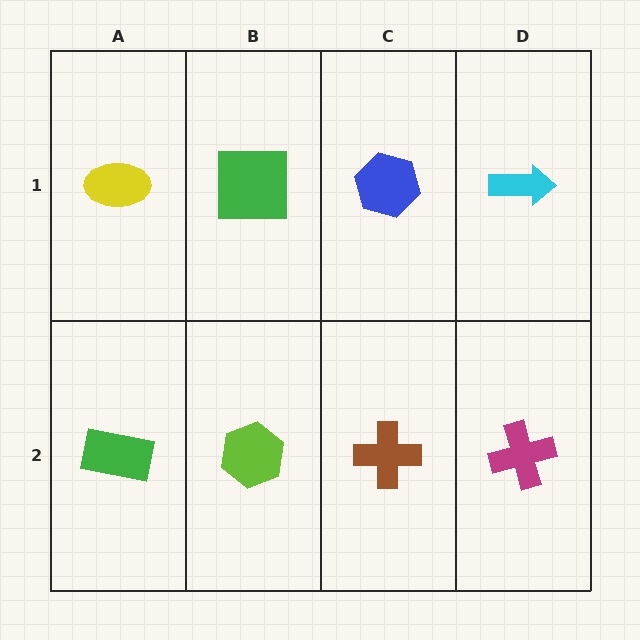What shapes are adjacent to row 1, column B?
A lime hexagon (row 2, column B), a yellow ellipse (row 1, column A), a blue hexagon (row 1, column C).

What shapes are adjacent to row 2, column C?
A blue hexagon (row 1, column C), a lime hexagon (row 2, column B), a magenta cross (row 2, column D).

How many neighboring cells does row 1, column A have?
2.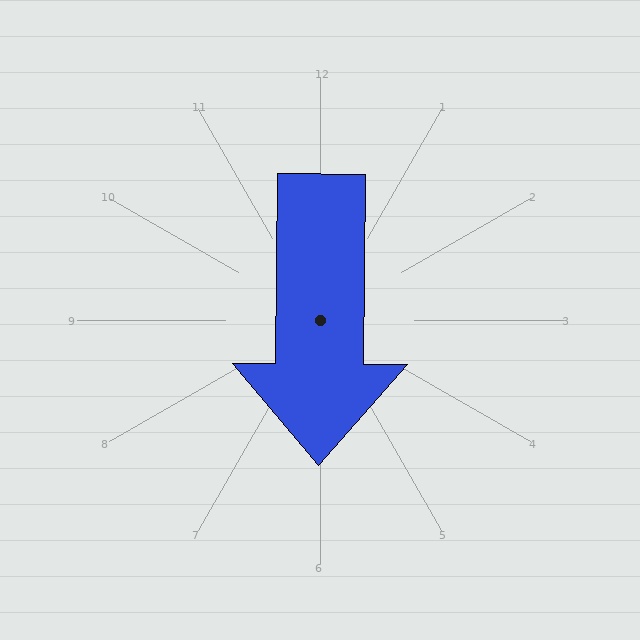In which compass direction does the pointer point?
South.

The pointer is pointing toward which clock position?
Roughly 6 o'clock.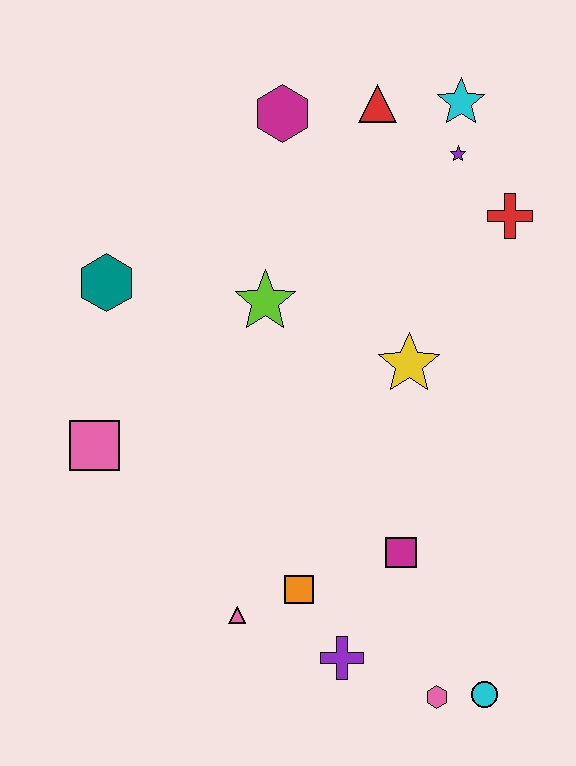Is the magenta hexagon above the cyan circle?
Yes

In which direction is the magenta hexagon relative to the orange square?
The magenta hexagon is above the orange square.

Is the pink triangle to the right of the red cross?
No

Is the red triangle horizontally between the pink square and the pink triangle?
No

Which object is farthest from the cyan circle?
The magenta hexagon is farthest from the cyan circle.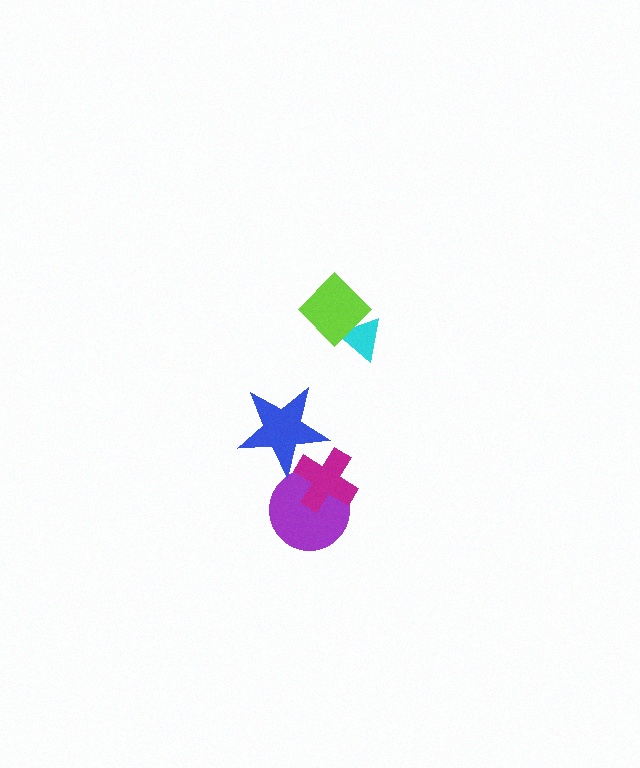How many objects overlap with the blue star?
1 object overlaps with the blue star.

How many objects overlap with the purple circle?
1 object overlaps with the purple circle.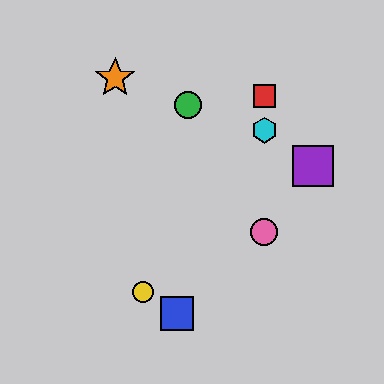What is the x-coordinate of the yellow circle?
The yellow circle is at x≈143.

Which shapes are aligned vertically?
The red square, the cyan hexagon, the pink circle are aligned vertically.